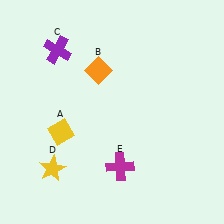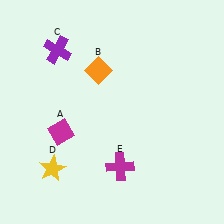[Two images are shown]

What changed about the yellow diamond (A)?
In Image 1, A is yellow. In Image 2, it changed to magenta.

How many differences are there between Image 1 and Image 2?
There is 1 difference between the two images.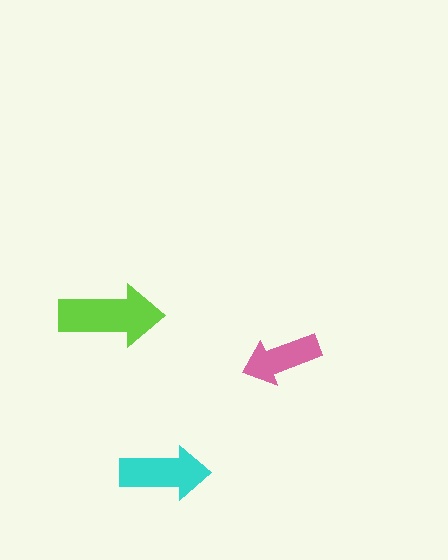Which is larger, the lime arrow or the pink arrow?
The lime one.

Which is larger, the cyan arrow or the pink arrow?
The cyan one.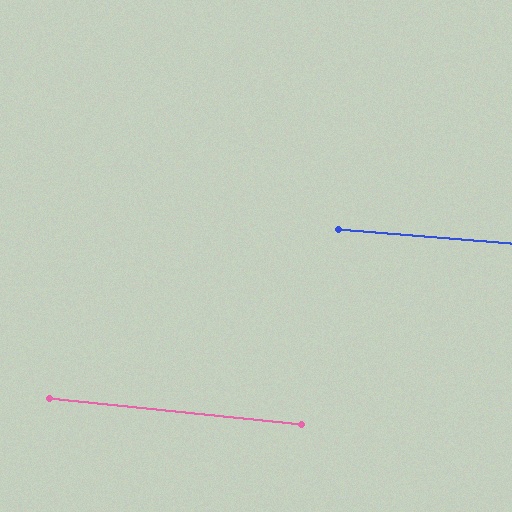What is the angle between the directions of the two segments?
Approximately 1 degree.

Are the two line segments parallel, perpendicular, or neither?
Parallel — their directions differ by only 1.2°.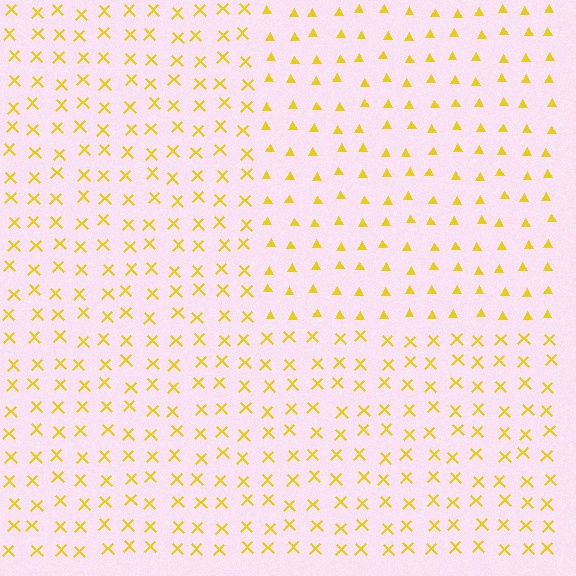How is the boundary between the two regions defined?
The boundary is defined by a change in element shape: triangles inside vs. X marks outside. All elements share the same color and spacing.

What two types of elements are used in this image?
The image uses triangles inside the rectangle region and X marks outside it.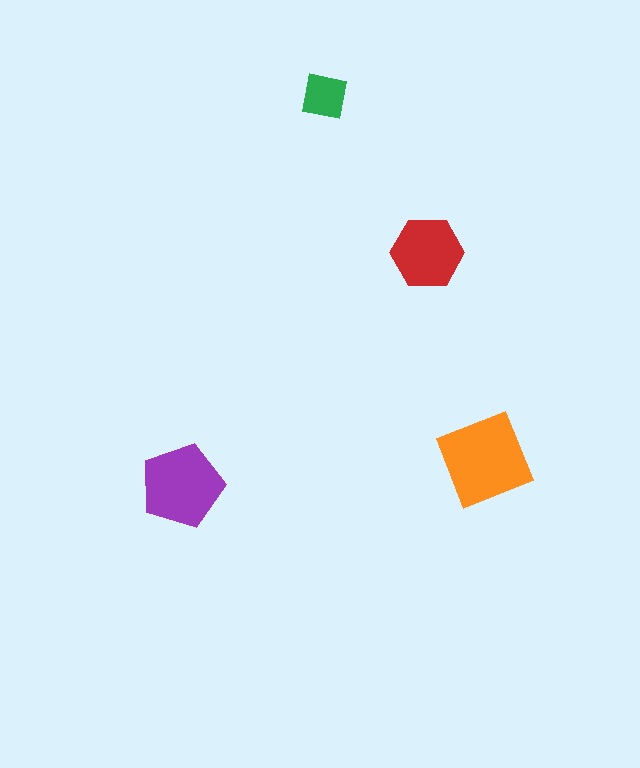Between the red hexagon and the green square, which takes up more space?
The red hexagon.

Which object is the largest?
The orange square.